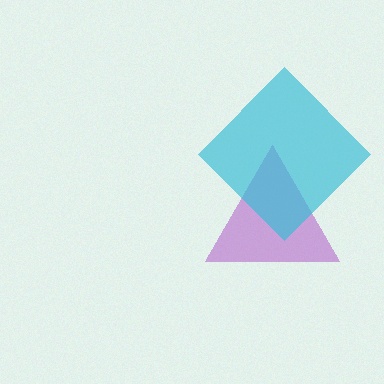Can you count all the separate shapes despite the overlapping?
Yes, there are 2 separate shapes.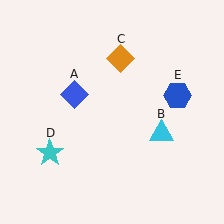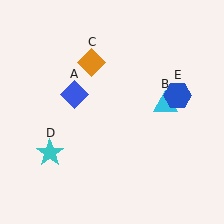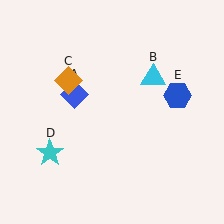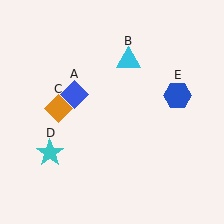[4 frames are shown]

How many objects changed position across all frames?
2 objects changed position: cyan triangle (object B), orange diamond (object C).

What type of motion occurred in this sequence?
The cyan triangle (object B), orange diamond (object C) rotated counterclockwise around the center of the scene.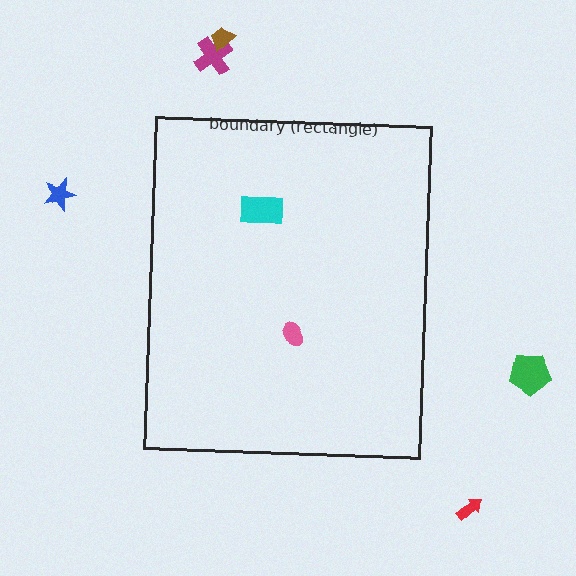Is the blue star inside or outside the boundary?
Outside.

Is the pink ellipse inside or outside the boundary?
Inside.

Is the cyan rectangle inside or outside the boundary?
Inside.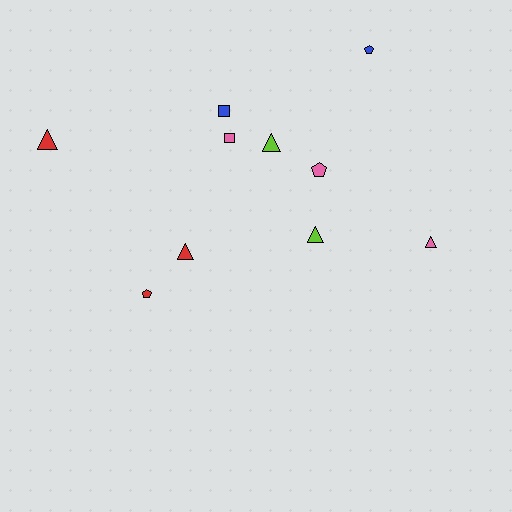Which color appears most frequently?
Red, with 3 objects.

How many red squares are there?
There are no red squares.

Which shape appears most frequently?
Triangle, with 5 objects.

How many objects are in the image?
There are 10 objects.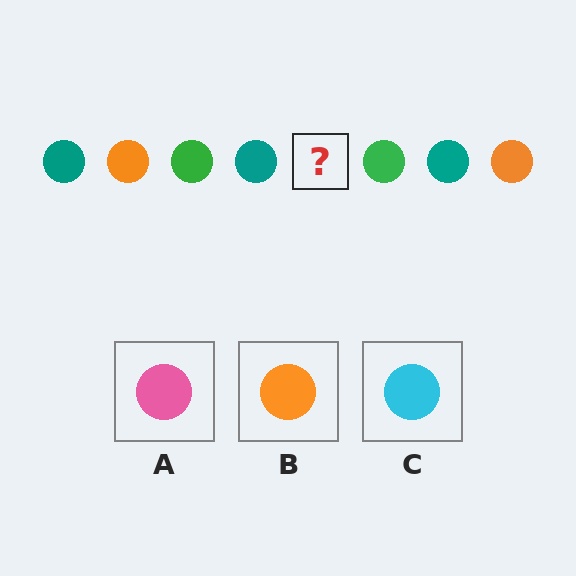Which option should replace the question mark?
Option B.